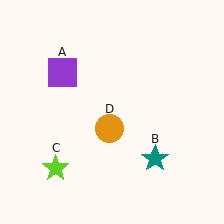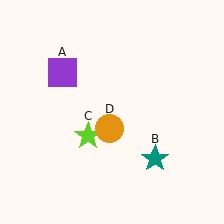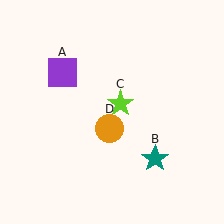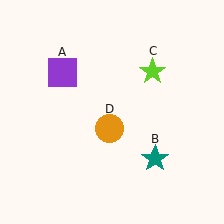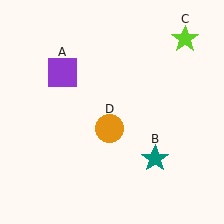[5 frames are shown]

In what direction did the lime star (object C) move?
The lime star (object C) moved up and to the right.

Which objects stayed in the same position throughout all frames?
Purple square (object A) and teal star (object B) and orange circle (object D) remained stationary.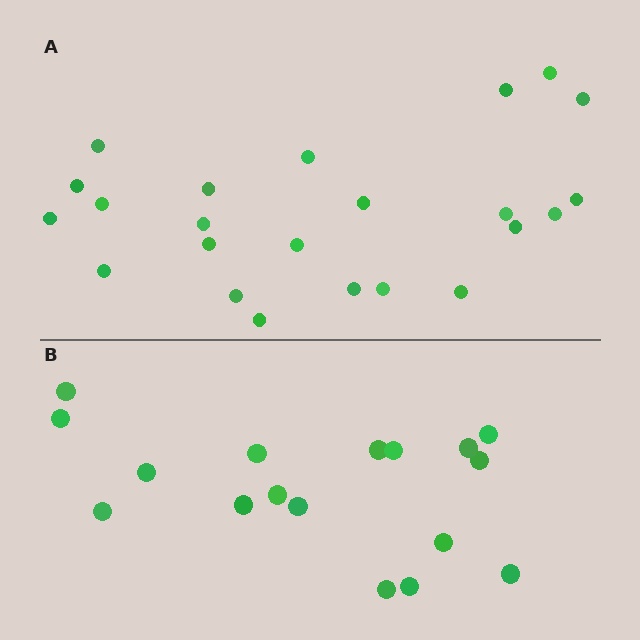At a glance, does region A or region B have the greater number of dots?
Region A (the top region) has more dots.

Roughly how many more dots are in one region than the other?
Region A has about 6 more dots than region B.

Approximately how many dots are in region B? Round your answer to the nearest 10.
About 20 dots. (The exact count is 17, which rounds to 20.)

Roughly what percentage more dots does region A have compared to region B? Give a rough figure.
About 35% more.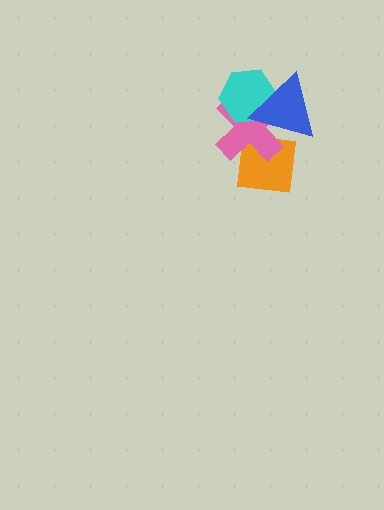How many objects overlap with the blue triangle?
3 objects overlap with the blue triangle.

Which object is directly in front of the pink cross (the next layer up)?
The cyan hexagon is directly in front of the pink cross.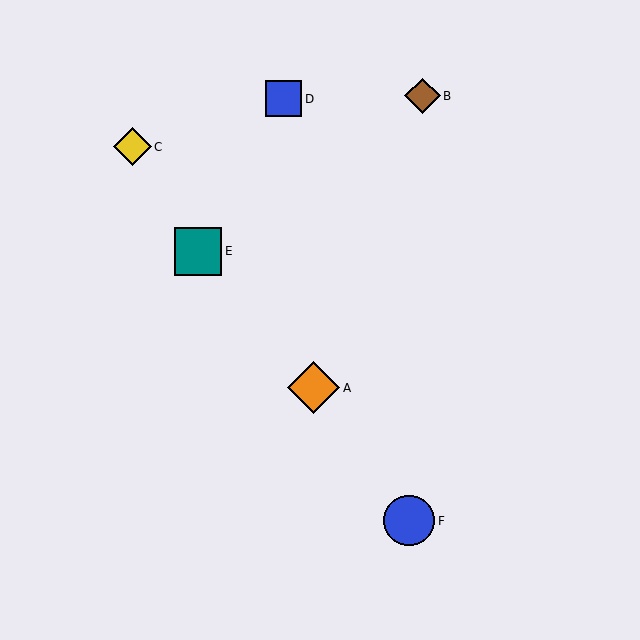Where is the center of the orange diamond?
The center of the orange diamond is at (314, 388).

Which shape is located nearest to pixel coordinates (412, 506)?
The blue circle (labeled F) at (409, 521) is nearest to that location.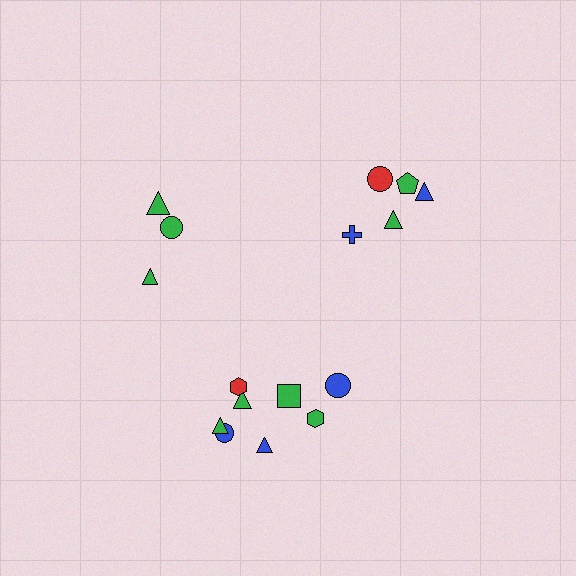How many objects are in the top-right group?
There are 5 objects.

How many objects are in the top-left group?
There are 3 objects.